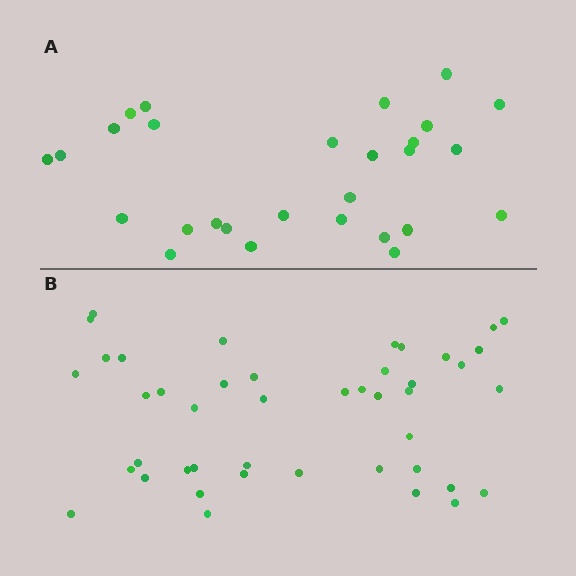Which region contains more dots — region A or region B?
Region B (the bottom region) has more dots.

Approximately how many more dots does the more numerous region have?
Region B has approximately 15 more dots than region A.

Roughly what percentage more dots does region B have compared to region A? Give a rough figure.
About 55% more.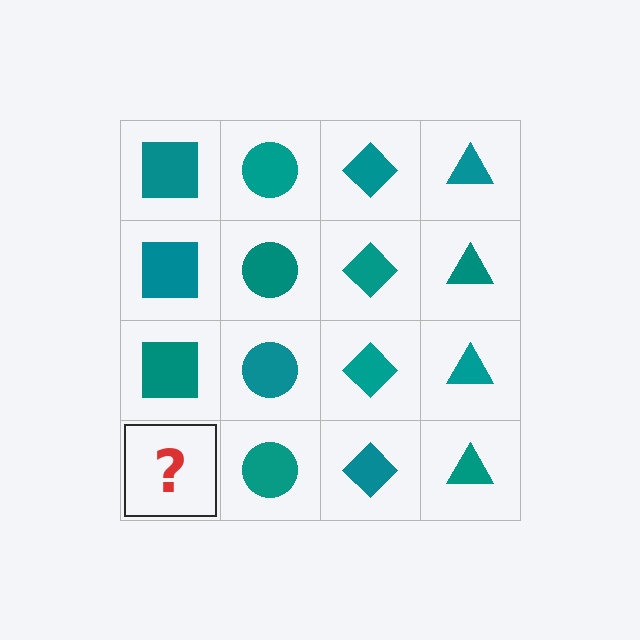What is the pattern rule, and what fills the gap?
The rule is that each column has a consistent shape. The gap should be filled with a teal square.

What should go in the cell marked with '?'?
The missing cell should contain a teal square.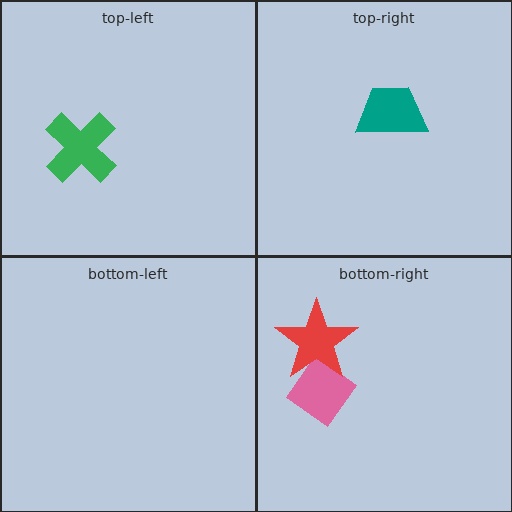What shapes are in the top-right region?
The teal trapezoid.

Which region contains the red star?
The bottom-right region.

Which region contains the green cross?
The top-left region.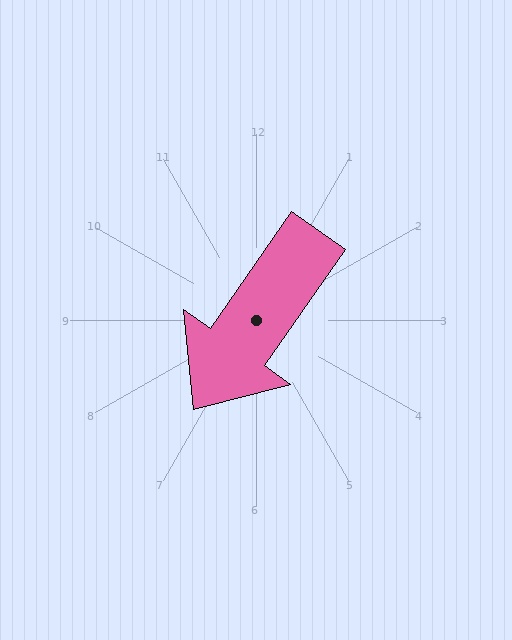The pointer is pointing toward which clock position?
Roughly 7 o'clock.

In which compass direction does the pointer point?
Southwest.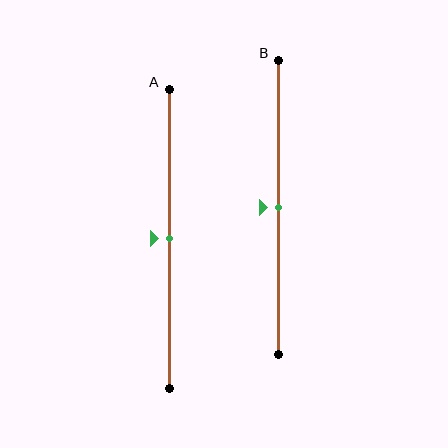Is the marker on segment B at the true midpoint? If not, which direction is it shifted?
Yes, the marker on segment B is at the true midpoint.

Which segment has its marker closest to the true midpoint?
Segment A has its marker closest to the true midpoint.